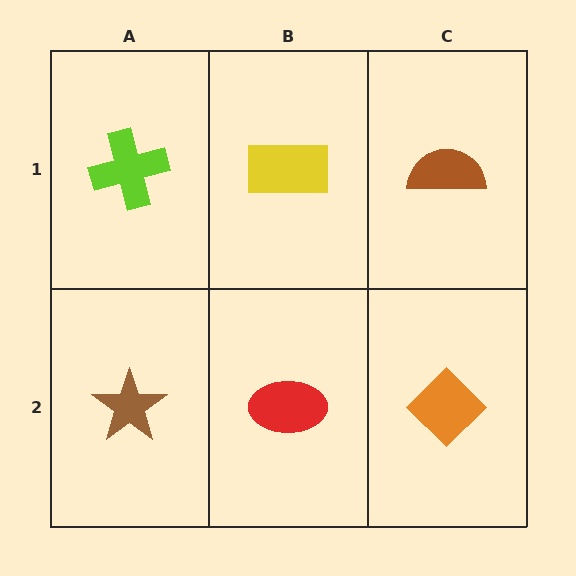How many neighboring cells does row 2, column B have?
3.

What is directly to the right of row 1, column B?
A brown semicircle.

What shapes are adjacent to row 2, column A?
A lime cross (row 1, column A), a red ellipse (row 2, column B).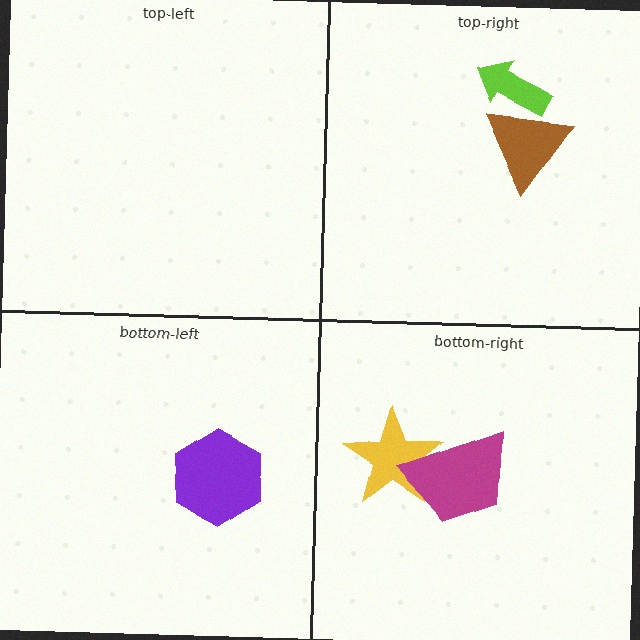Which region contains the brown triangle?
The top-right region.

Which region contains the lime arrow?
The top-right region.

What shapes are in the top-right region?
The lime arrow, the brown triangle.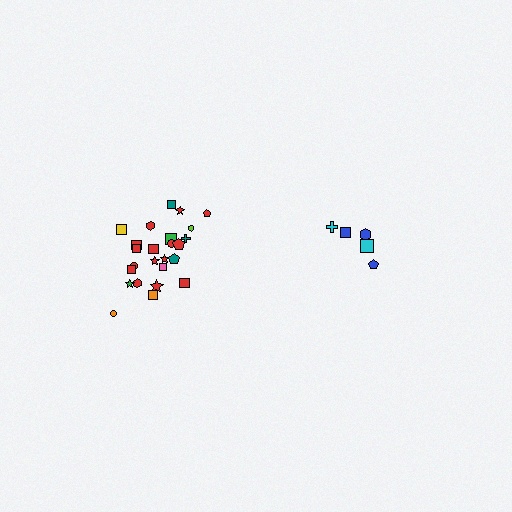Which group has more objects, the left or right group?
The left group.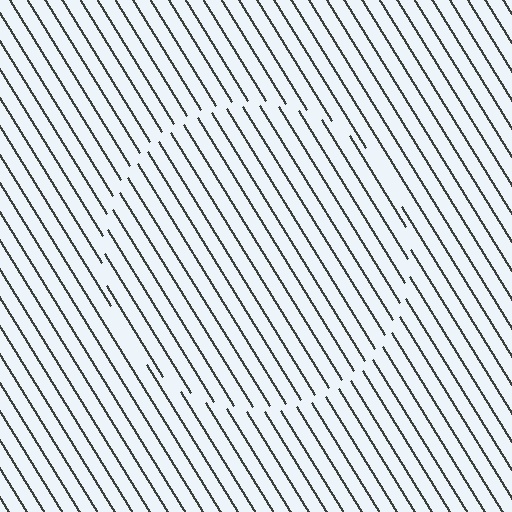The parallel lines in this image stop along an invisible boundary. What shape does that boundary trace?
An illusory circle. The interior of the shape contains the same grating, shifted by half a period — the contour is defined by the phase discontinuity where line-ends from the inner and outer gratings abut.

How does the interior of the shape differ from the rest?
The interior of the shape contains the same grating, shifted by half a period — the contour is defined by the phase discontinuity where line-ends from the inner and outer gratings abut.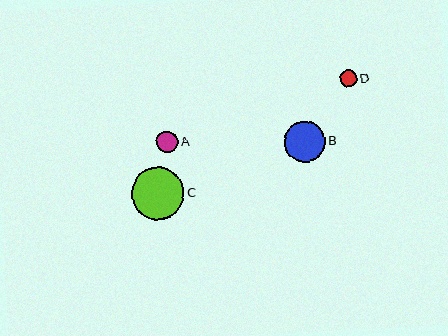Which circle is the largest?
Circle C is the largest with a size of approximately 53 pixels.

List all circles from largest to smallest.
From largest to smallest: C, B, A, D.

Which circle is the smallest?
Circle D is the smallest with a size of approximately 16 pixels.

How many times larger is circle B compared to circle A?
Circle B is approximately 1.9 times the size of circle A.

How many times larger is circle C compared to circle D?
Circle C is approximately 3.2 times the size of circle D.